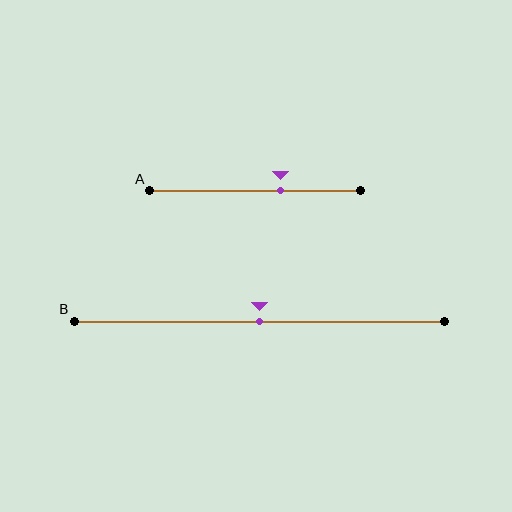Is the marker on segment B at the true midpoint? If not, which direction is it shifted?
Yes, the marker on segment B is at the true midpoint.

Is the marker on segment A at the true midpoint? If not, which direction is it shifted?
No, the marker on segment A is shifted to the right by about 12% of the segment length.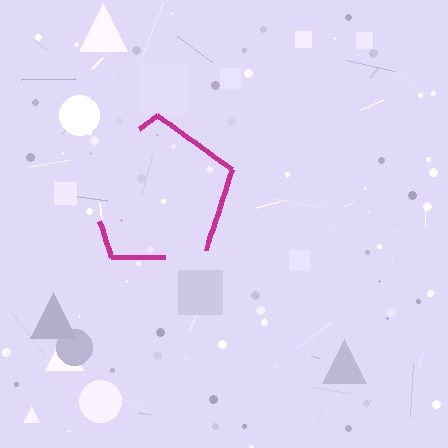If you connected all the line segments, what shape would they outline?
They would outline a pentagon.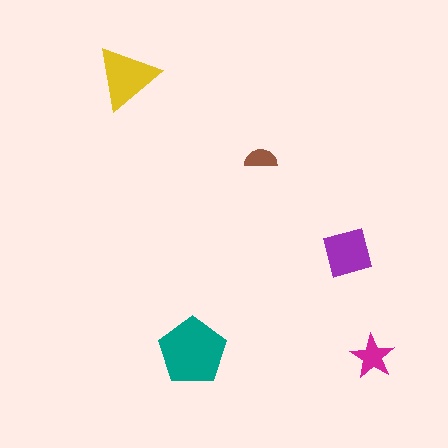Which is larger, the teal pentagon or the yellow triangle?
The teal pentagon.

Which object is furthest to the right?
The magenta star is rightmost.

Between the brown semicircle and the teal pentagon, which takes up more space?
The teal pentagon.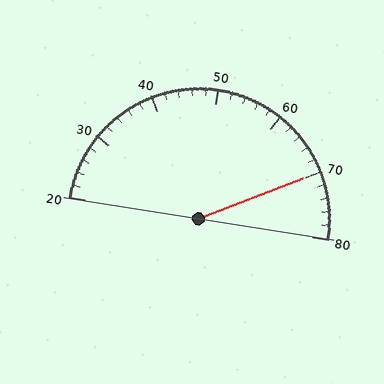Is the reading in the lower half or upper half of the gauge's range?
The reading is in the upper half of the range (20 to 80).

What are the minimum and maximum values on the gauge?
The gauge ranges from 20 to 80.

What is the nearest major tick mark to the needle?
The nearest major tick mark is 70.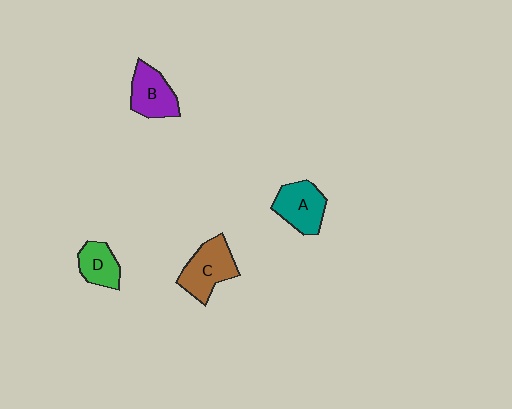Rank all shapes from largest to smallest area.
From largest to smallest: C (brown), A (teal), B (purple), D (green).